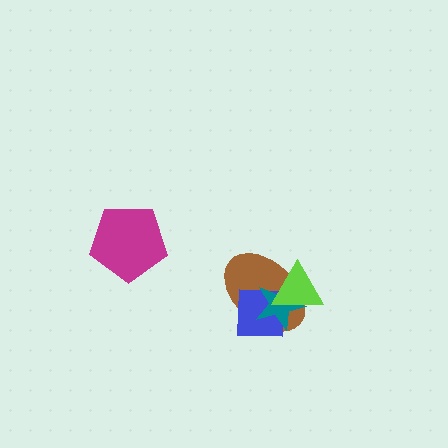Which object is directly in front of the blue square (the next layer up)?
The teal star is directly in front of the blue square.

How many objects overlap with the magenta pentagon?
0 objects overlap with the magenta pentagon.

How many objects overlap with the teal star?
3 objects overlap with the teal star.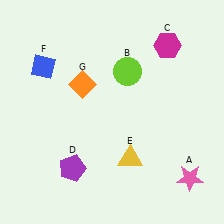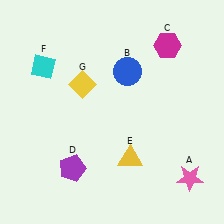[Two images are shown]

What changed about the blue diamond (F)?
In Image 1, F is blue. In Image 2, it changed to cyan.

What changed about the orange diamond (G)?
In Image 1, G is orange. In Image 2, it changed to yellow.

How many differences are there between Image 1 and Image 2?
There are 3 differences between the two images.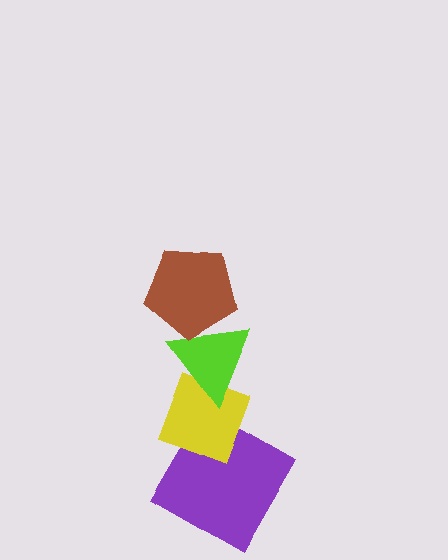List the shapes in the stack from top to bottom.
From top to bottom: the brown pentagon, the lime triangle, the yellow diamond, the purple square.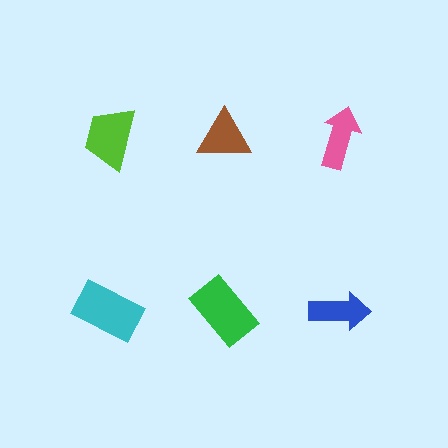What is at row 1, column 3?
A pink arrow.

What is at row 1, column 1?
A lime trapezoid.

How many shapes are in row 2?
3 shapes.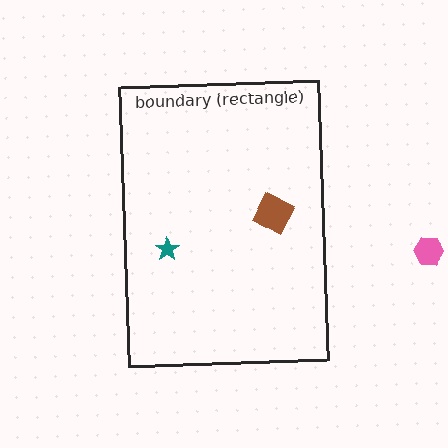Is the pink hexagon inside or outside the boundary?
Outside.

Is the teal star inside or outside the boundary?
Inside.